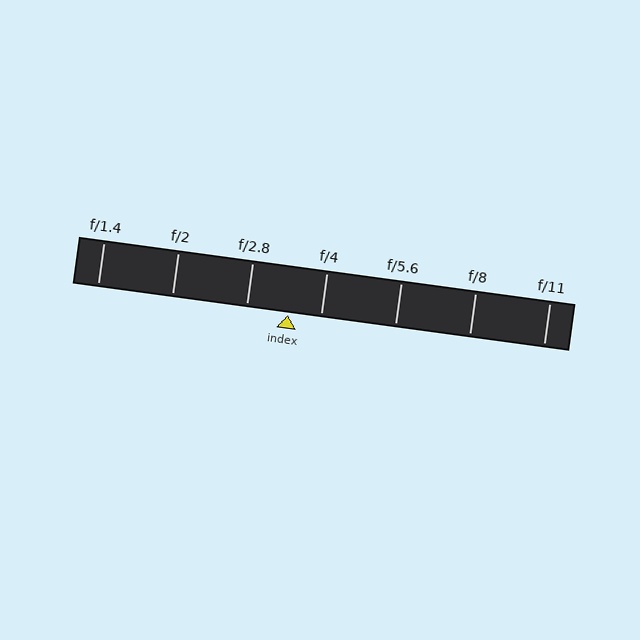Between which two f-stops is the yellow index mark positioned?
The index mark is between f/2.8 and f/4.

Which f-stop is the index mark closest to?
The index mark is closest to f/4.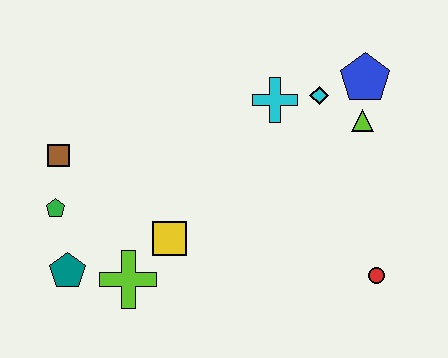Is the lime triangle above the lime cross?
Yes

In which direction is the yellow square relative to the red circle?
The yellow square is to the left of the red circle.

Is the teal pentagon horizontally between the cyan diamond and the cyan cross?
No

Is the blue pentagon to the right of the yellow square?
Yes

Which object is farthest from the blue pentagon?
The teal pentagon is farthest from the blue pentagon.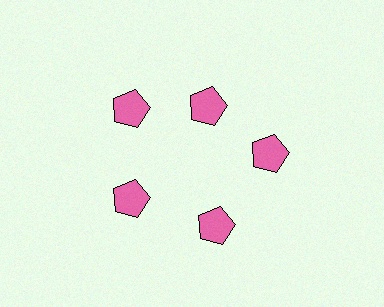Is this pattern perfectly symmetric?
No. The 5 pink pentagons are arranged in a ring, but one element near the 1 o'clock position is pulled inward toward the center, breaking the 5-fold rotational symmetry.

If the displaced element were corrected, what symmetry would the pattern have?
It would have 5-fold rotational symmetry — the pattern would map onto itself every 72 degrees.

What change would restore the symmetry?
The symmetry would be restored by moving it outward, back onto the ring so that all 5 pentagons sit at equal angles and equal distance from the center.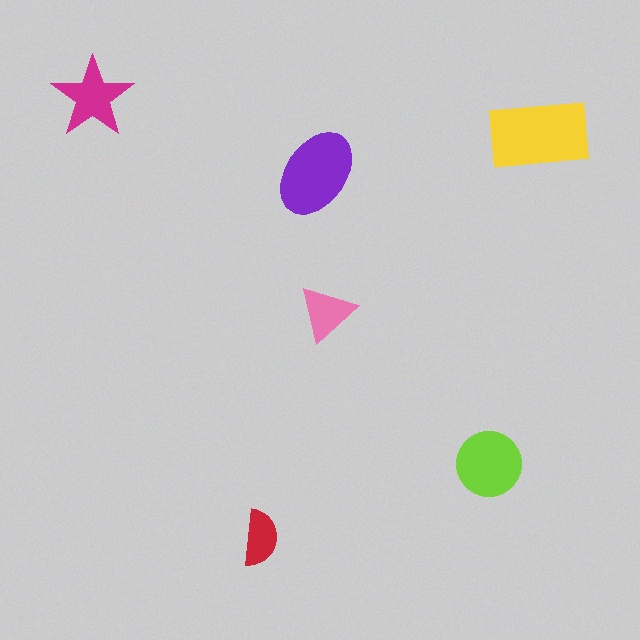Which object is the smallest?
The red semicircle.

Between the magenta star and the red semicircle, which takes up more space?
The magenta star.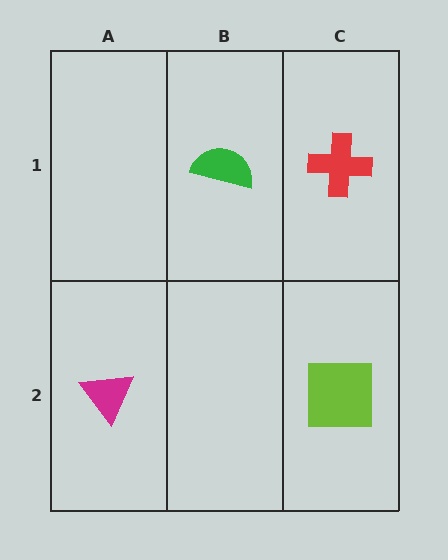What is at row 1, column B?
A green semicircle.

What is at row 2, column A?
A magenta triangle.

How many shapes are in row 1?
2 shapes.